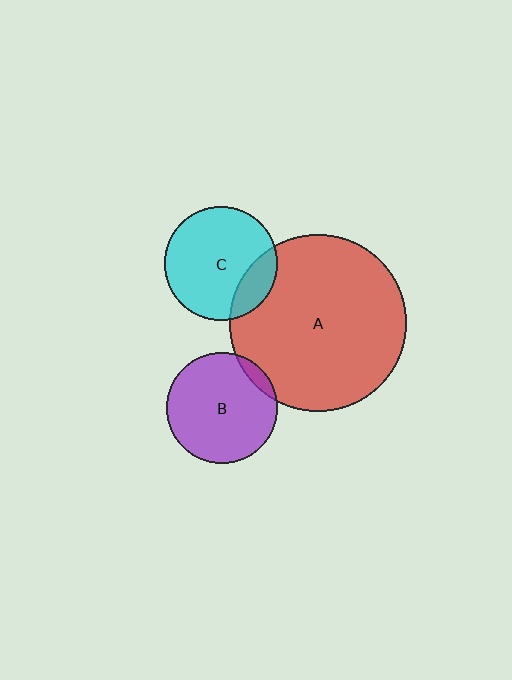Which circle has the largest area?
Circle A (red).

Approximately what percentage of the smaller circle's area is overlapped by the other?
Approximately 20%.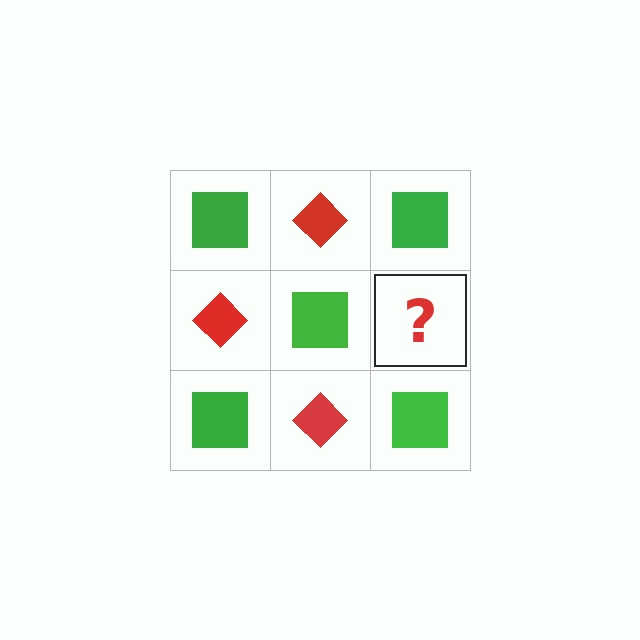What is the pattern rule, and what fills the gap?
The rule is that it alternates green square and red diamond in a checkerboard pattern. The gap should be filled with a red diamond.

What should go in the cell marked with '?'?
The missing cell should contain a red diamond.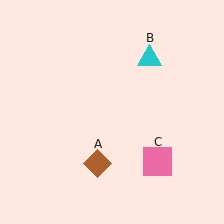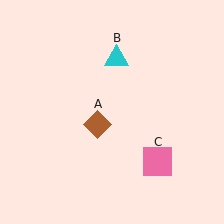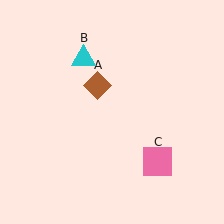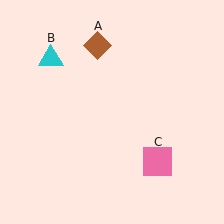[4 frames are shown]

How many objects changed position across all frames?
2 objects changed position: brown diamond (object A), cyan triangle (object B).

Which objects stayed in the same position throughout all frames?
Pink square (object C) remained stationary.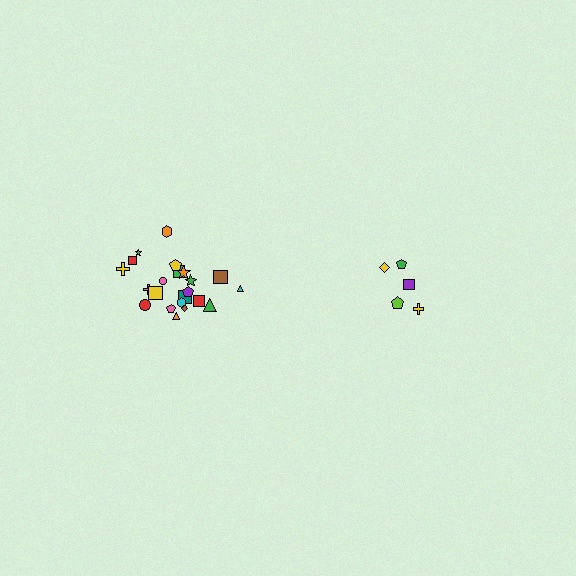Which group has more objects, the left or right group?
The left group.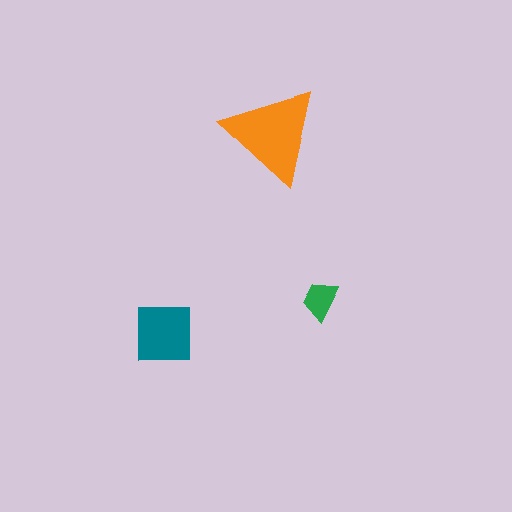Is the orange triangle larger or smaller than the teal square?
Larger.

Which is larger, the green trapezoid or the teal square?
The teal square.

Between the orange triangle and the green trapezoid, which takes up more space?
The orange triangle.